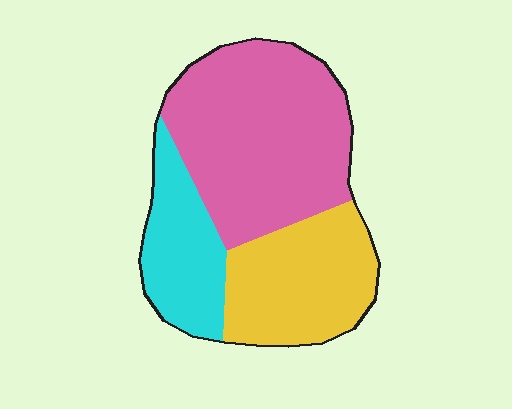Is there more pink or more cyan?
Pink.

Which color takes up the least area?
Cyan, at roughly 20%.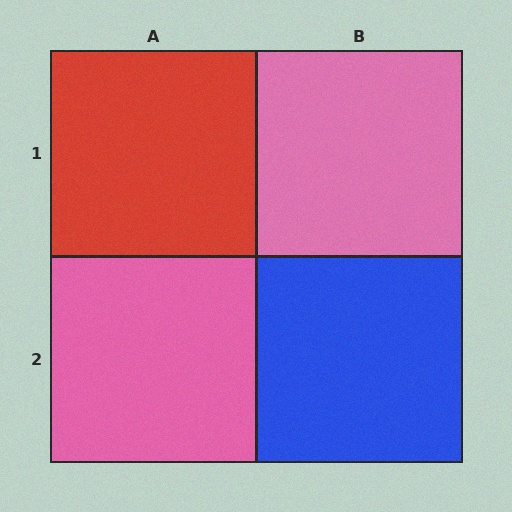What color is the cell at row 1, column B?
Pink.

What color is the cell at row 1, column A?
Red.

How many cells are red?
1 cell is red.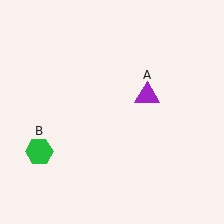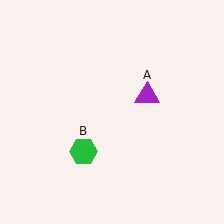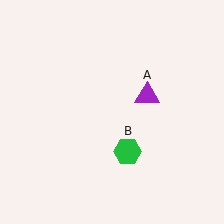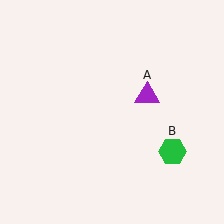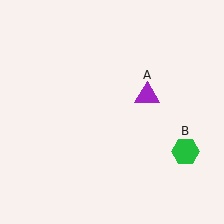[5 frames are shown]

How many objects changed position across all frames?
1 object changed position: green hexagon (object B).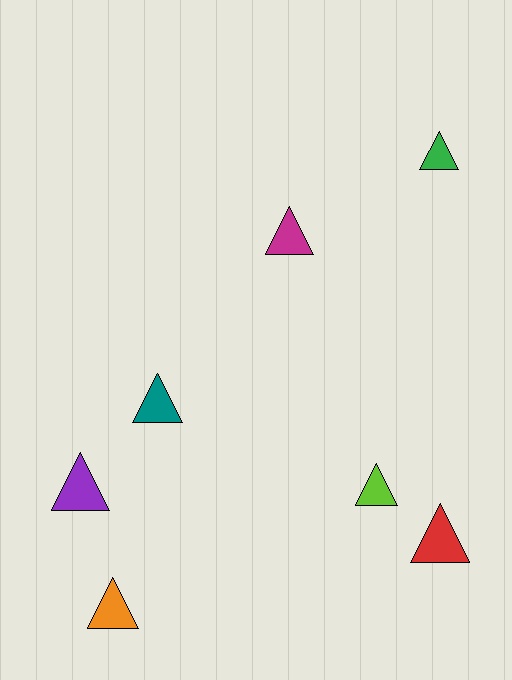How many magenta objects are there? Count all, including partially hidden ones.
There is 1 magenta object.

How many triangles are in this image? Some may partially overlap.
There are 7 triangles.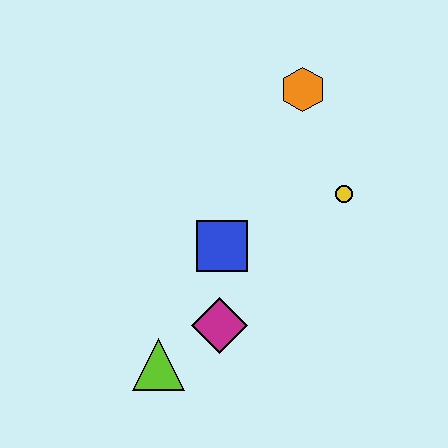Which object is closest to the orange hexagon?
The yellow circle is closest to the orange hexagon.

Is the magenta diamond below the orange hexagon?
Yes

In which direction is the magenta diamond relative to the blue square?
The magenta diamond is below the blue square.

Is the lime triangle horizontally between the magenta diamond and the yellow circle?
No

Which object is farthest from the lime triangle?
The orange hexagon is farthest from the lime triangle.